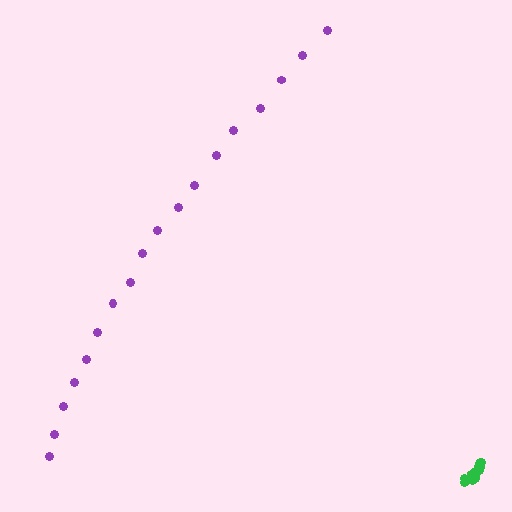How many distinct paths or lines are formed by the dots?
There are 2 distinct paths.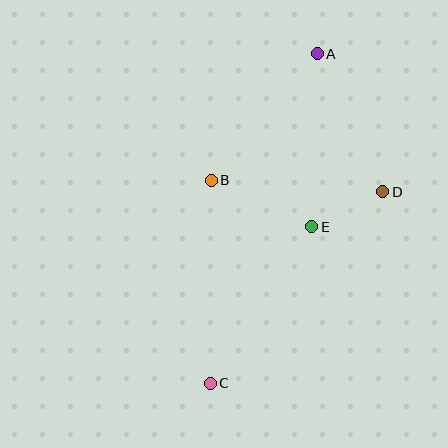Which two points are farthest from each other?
Points A and C are farthest from each other.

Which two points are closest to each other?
Points D and E are closest to each other.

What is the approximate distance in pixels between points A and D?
The distance between A and D is approximately 153 pixels.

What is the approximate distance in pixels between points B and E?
The distance between B and E is approximately 111 pixels.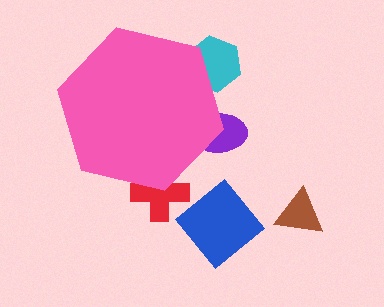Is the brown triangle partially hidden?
No, the brown triangle is fully visible.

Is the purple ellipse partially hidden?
Yes, the purple ellipse is partially hidden behind the pink hexagon.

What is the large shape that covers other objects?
A pink hexagon.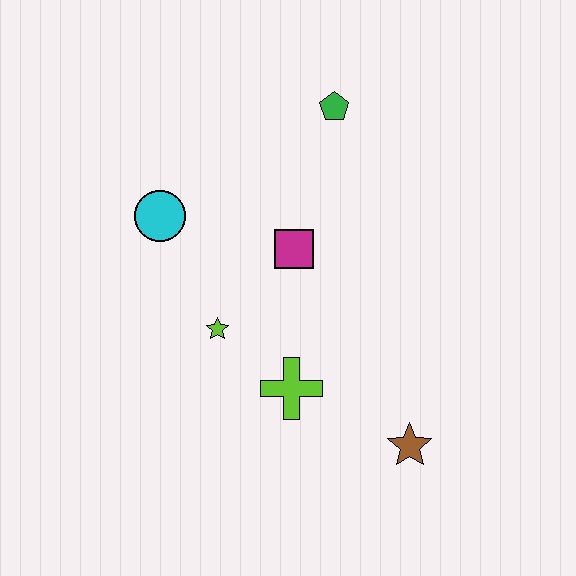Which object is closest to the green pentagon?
The magenta square is closest to the green pentagon.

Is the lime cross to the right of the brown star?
No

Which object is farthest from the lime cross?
The green pentagon is farthest from the lime cross.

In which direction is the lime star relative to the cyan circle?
The lime star is below the cyan circle.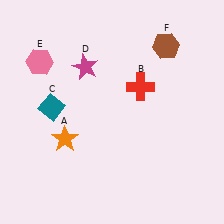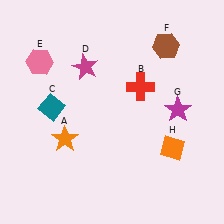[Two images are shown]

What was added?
A magenta star (G), an orange diamond (H) were added in Image 2.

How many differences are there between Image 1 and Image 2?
There are 2 differences between the two images.